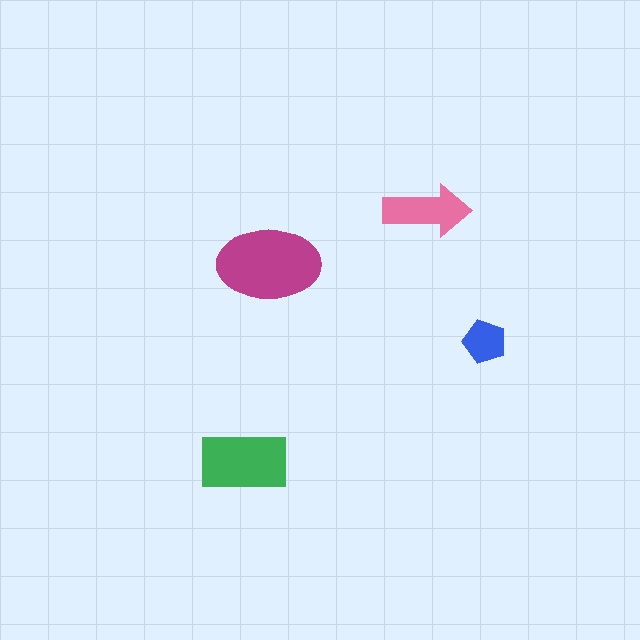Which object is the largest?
The magenta ellipse.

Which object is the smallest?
The blue pentagon.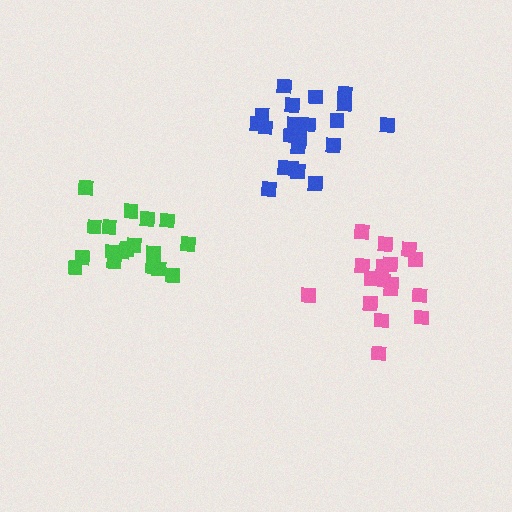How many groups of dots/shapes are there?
There are 3 groups.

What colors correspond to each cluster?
The clusters are colored: pink, blue, green.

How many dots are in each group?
Group 1: 17 dots, Group 2: 21 dots, Group 3: 20 dots (58 total).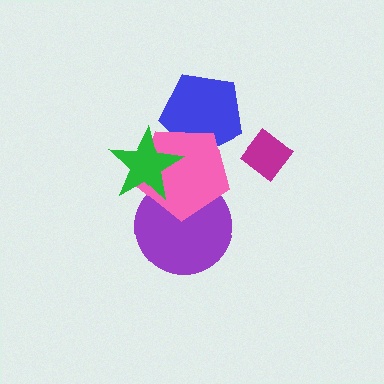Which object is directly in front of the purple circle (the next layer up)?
The pink pentagon is directly in front of the purple circle.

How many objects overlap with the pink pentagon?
3 objects overlap with the pink pentagon.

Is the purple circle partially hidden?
Yes, it is partially covered by another shape.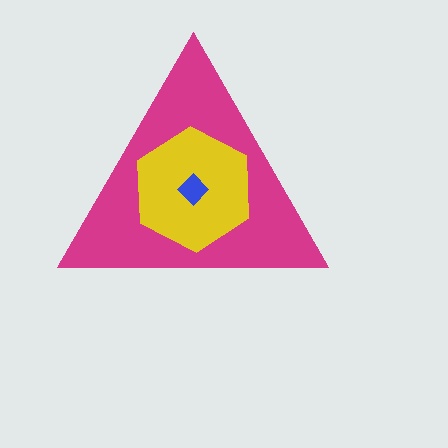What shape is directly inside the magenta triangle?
The yellow hexagon.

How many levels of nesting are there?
3.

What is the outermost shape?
The magenta triangle.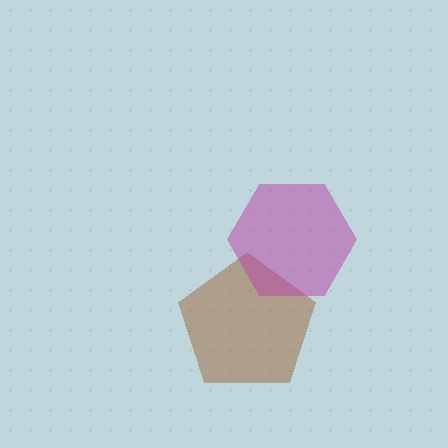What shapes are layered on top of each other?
The layered shapes are: a brown pentagon, a magenta hexagon.